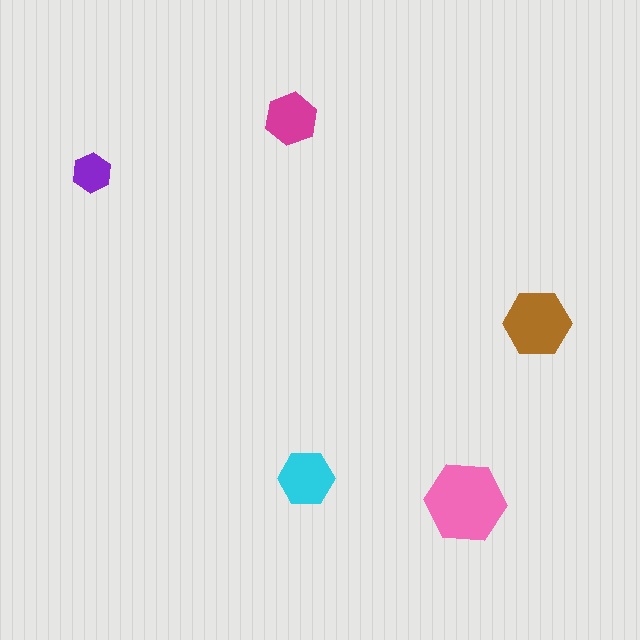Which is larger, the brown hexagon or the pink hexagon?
The pink one.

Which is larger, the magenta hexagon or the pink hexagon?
The pink one.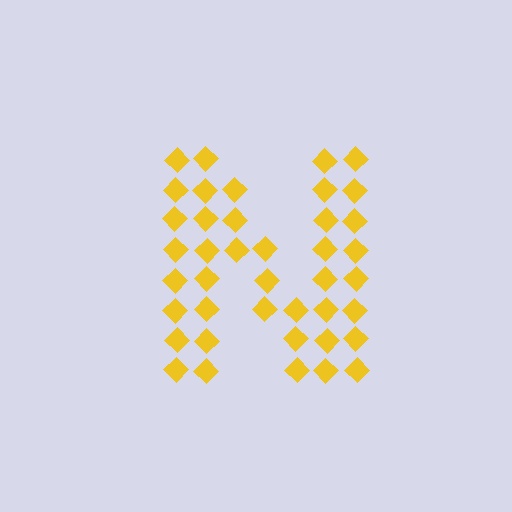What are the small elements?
The small elements are diamonds.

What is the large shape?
The large shape is the letter N.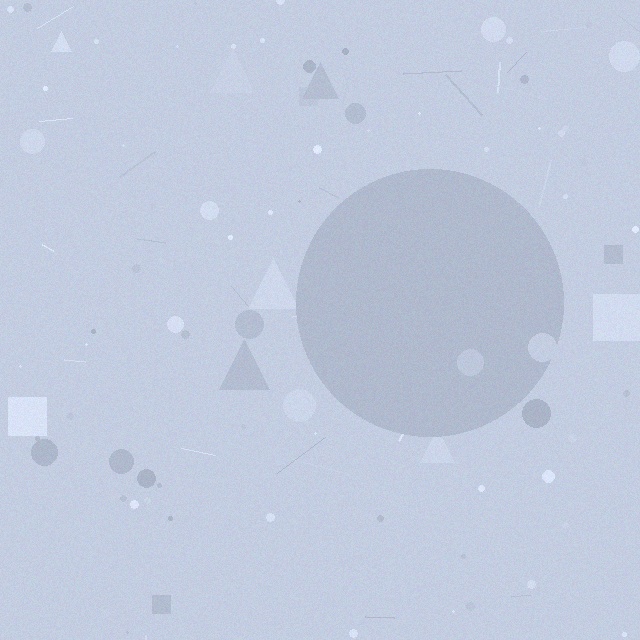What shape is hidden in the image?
A circle is hidden in the image.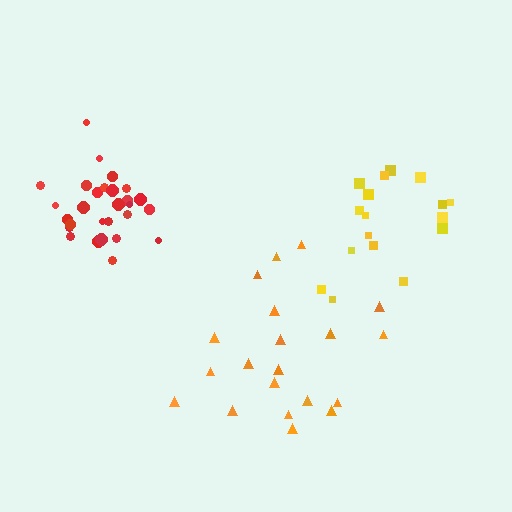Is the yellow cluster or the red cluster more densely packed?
Red.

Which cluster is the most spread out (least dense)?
Orange.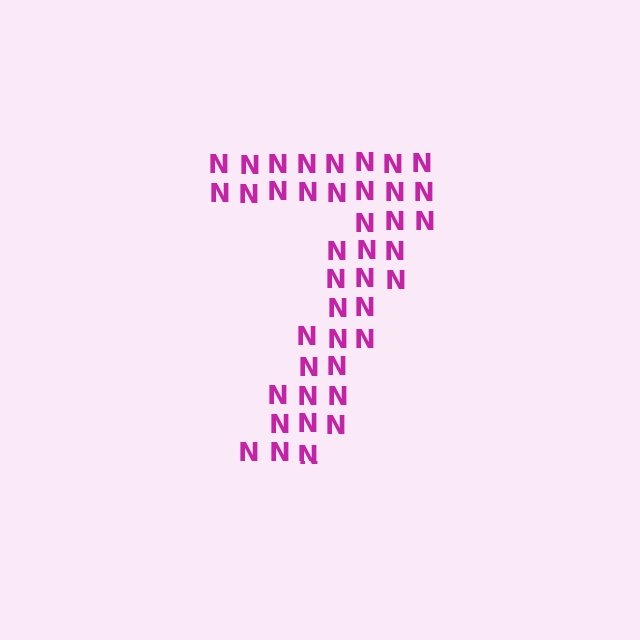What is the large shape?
The large shape is the digit 7.